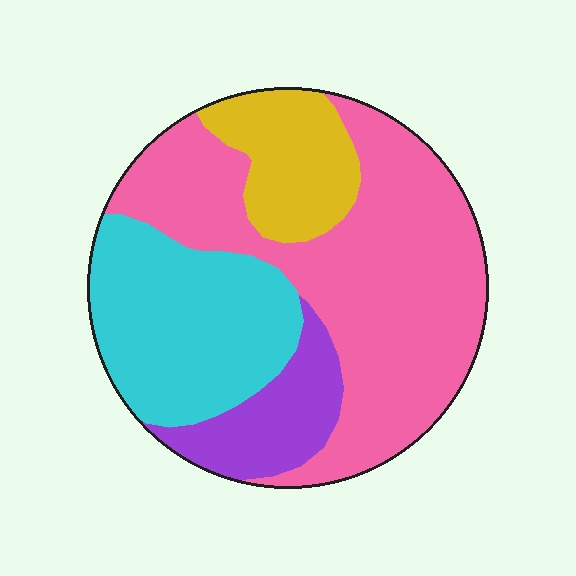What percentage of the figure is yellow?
Yellow takes up about one eighth (1/8) of the figure.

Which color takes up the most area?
Pink, at roughly 50%.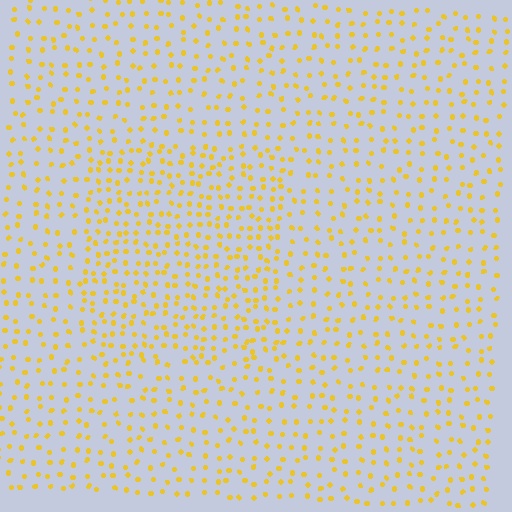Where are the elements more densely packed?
The elements are more densely packed inside the rectangle boundary.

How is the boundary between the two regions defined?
The boundary is defined by a change in element density (approximately 1.6x ratio). All elements are the same color, size, and shape.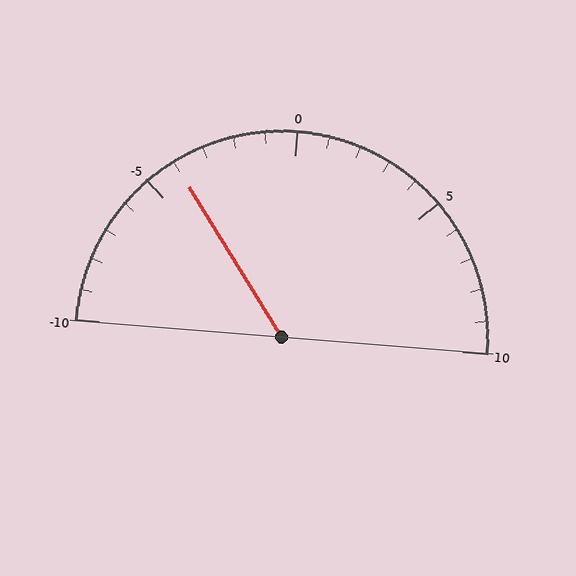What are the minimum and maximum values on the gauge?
The gauge ranges from -10 to 10.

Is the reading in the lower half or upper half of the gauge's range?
The reading is in the lower half of the range (-10 to 10).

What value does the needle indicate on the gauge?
The needle indicates approximately -4.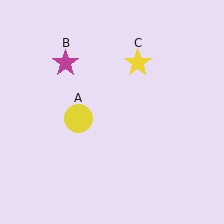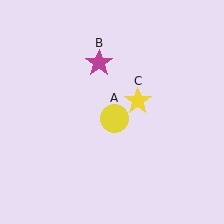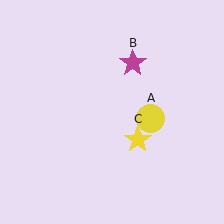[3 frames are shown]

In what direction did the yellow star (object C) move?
The yellow star (object C) moved down.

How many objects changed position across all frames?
3 objects changed position: yellow circle (object A), magenta star (object B), yellow star (object C).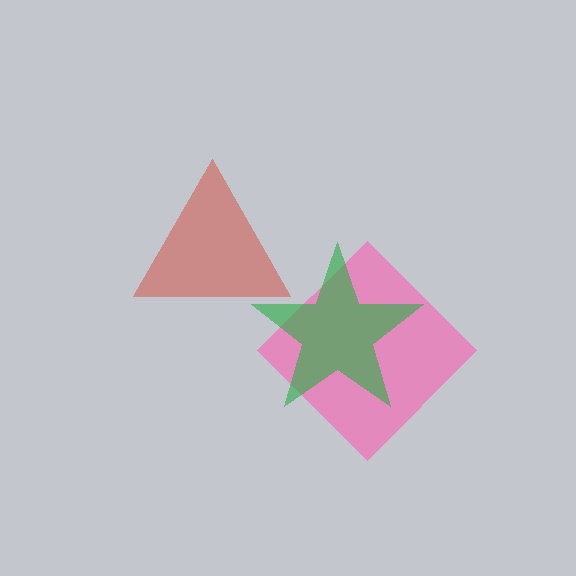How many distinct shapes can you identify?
There are 3 distinct shapes: a pink diamond, a red triangle, a green star.